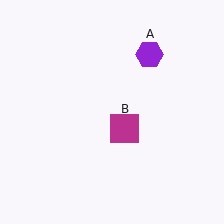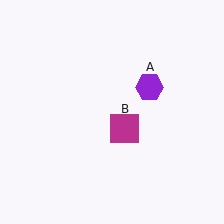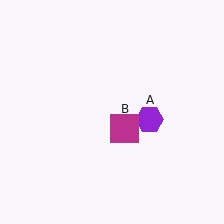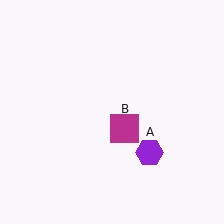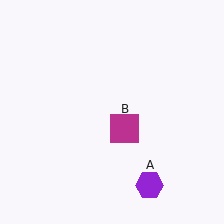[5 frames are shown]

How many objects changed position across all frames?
1 object changed position: purple hexagon (object A).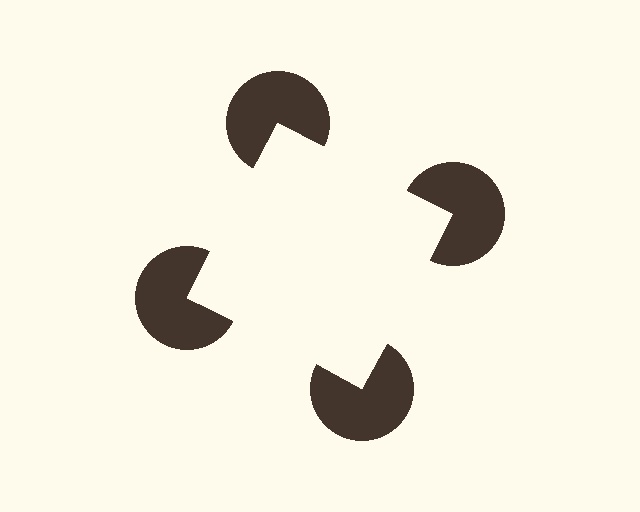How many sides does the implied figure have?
4 sides.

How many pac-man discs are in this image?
There are 4 — one at each vertex of the illusory square.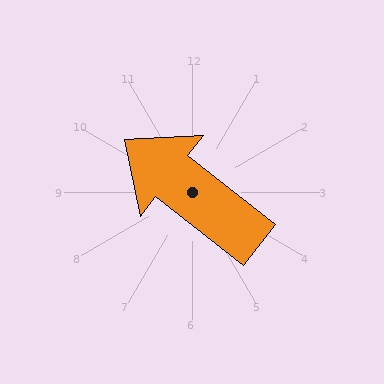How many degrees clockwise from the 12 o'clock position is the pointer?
Approximately 308 degrees.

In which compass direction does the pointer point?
Northwest.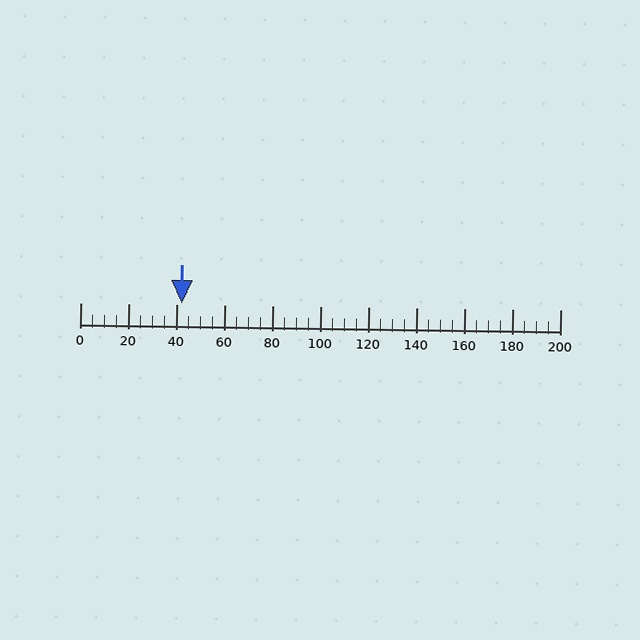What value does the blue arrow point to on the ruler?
The blue arrow points to approximately 42.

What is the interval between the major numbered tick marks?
The major tick marks are spaced 20 units apart.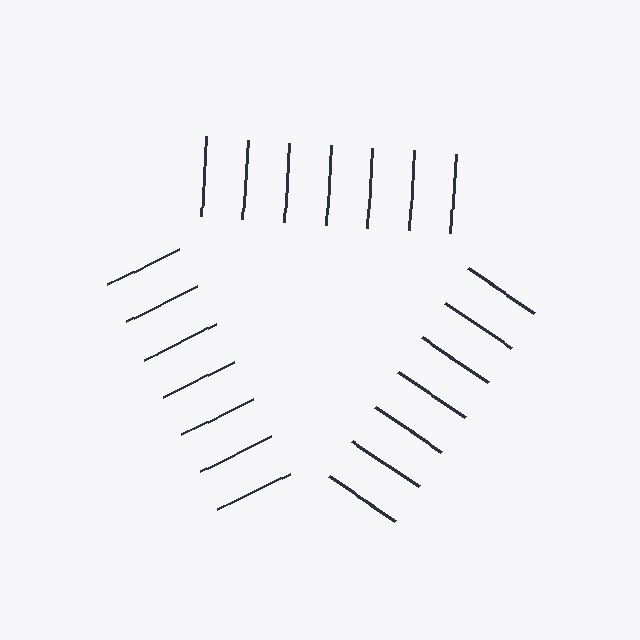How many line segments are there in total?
21 — 7 along each of the 3 edges.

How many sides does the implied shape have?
3 sides — the line-ends trace a triangle.